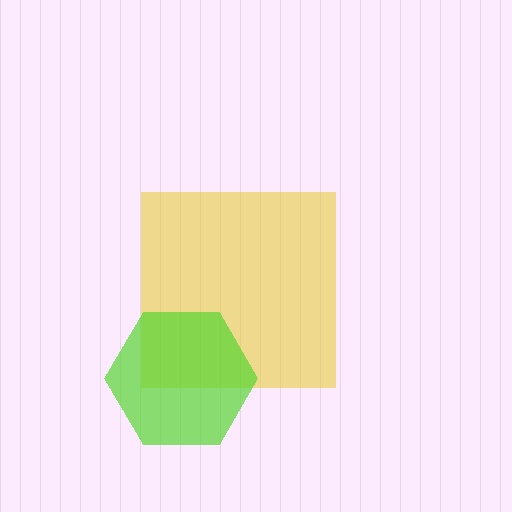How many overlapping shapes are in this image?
There are 2 overlapping shapes in the image.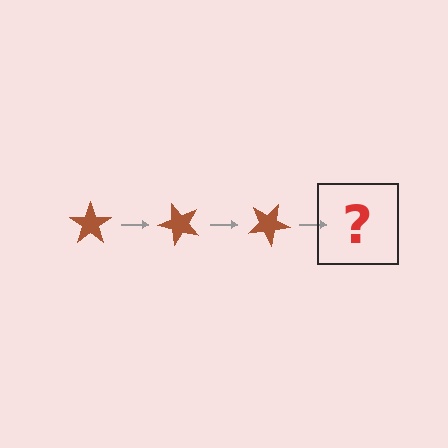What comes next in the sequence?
The next element should be a brown star rotated 150 degrees.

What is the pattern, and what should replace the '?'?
The pattern is that the star rotates 50 degrees each step. The '?' should be a brown star rotated 150 degrees.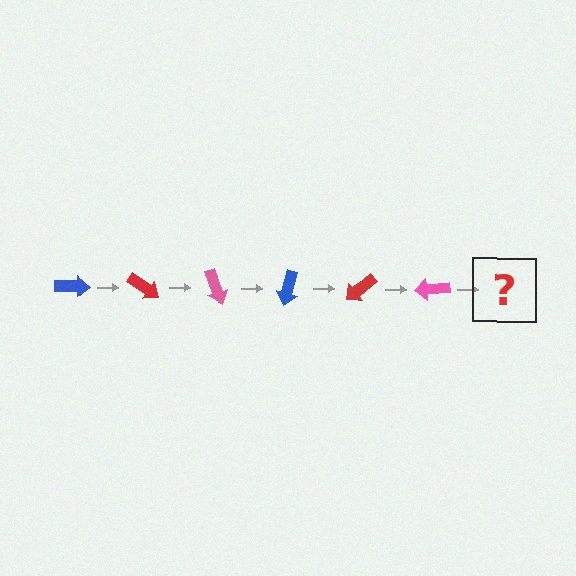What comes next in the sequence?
The next element should be a blue arrow, rotated 210 degrees from the start.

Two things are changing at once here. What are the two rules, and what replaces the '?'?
The two rules are that it rotates 35 degrees each step and the color cycles through blue, red, and pink. The '?' should be a blue arrow, rotated 210 degrees from the start.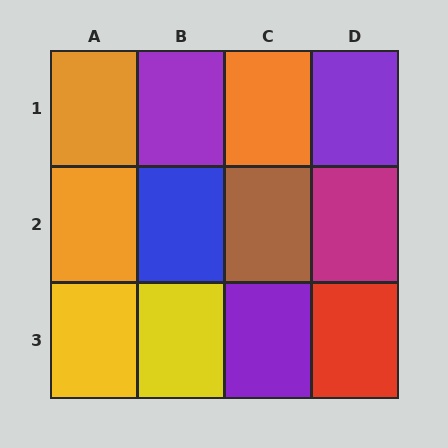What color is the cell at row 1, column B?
Purple.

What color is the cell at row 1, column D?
Purple.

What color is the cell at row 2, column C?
Brown.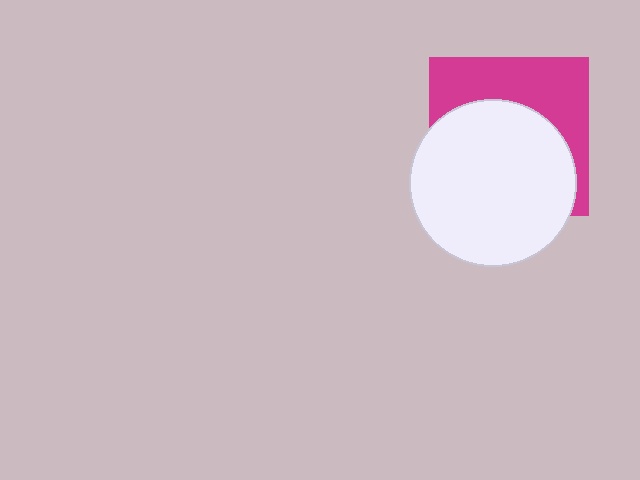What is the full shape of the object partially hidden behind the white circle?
The partially hidden object is a magenta square.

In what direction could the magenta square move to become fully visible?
The magenta square could move up. That would shift it out from behind the white circle entirely.